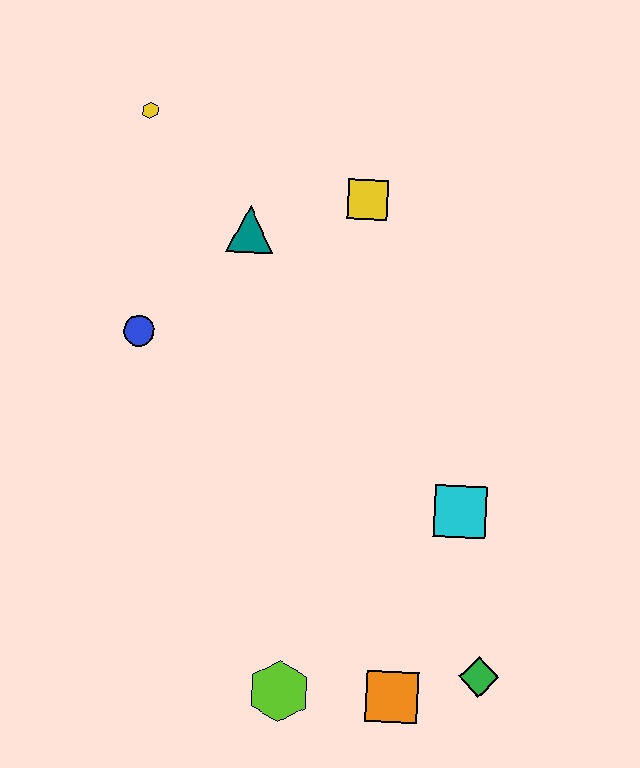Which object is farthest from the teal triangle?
The green diamond is farthest from the teal triangle.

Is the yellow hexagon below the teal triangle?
No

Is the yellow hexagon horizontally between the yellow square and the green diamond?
No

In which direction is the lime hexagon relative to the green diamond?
The lime hexagon is to the left of the green diamond.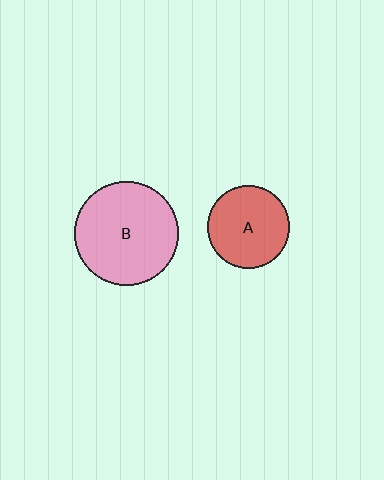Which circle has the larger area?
Circle B (pink).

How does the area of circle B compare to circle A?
Approximately 1.6 times.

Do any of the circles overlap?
No, none of the circles overlap.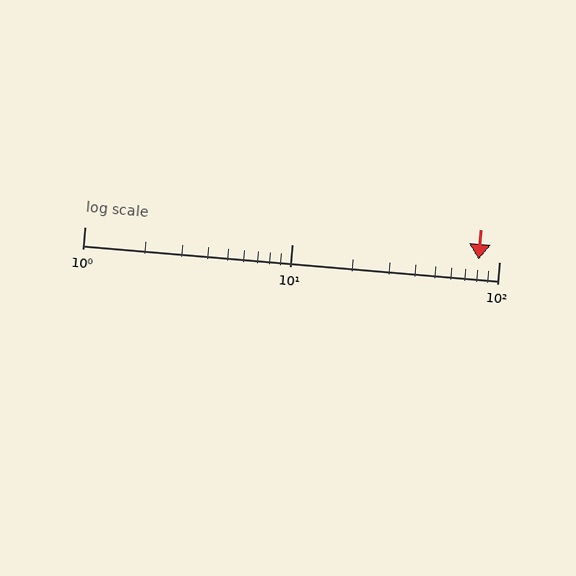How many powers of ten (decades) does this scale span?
The scale spans 2 decades, from 1 to 100.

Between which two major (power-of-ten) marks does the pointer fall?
The pointer is between 10 and 100.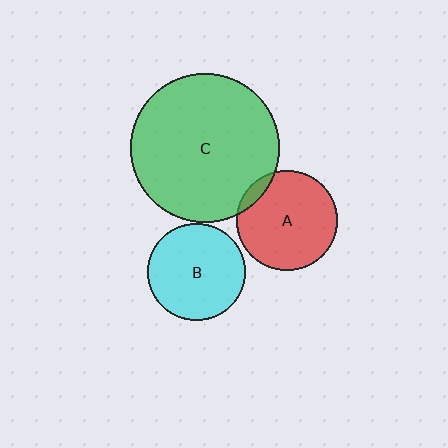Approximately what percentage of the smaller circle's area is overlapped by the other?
Approximately 10%.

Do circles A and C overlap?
Yes.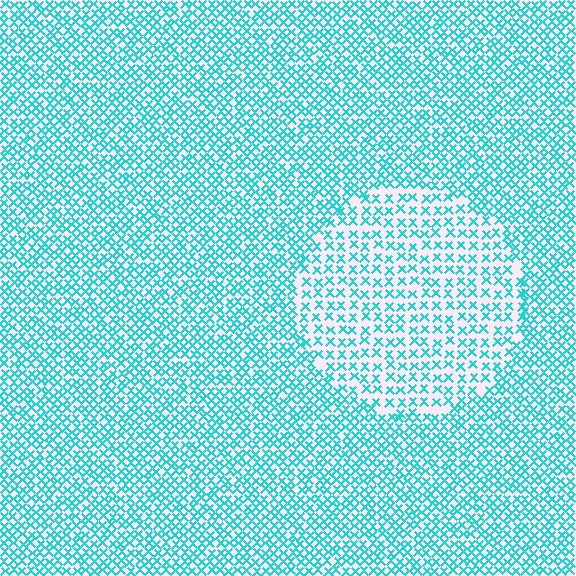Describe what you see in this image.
The image contains small cyan elements arranged at two different densities. A circle-shaped region is visible where the elements are less densely packed than the surrounding area.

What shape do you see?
I see a circle.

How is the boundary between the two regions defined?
The boundary is defined by a change in element density (approximately 1.8x ratio). All elements are the same color, size, and shape.